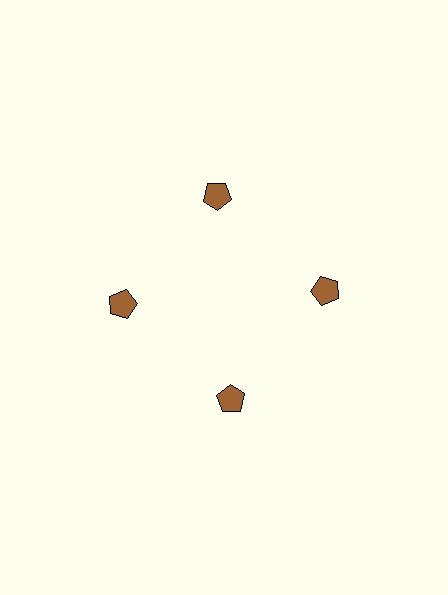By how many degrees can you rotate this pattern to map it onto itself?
The pattern maps onto itself every 90 degrees of rotation.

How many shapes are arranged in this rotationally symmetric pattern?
There are 4 shapes, arranged in 4 groups of 1.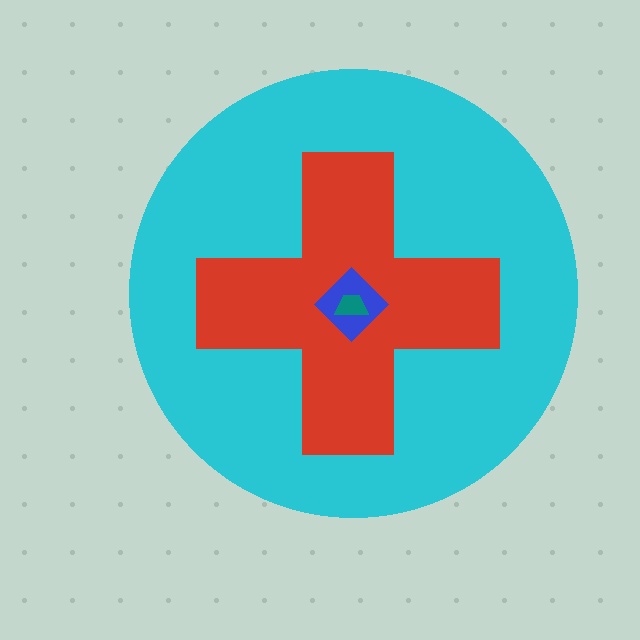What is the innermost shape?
The teal trapezoid.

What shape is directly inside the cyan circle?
The red cross.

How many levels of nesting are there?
4.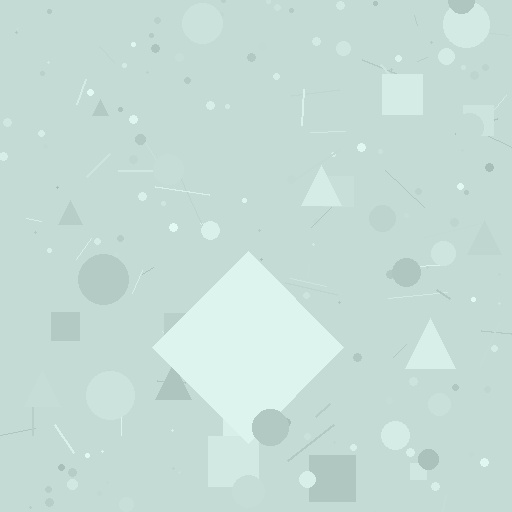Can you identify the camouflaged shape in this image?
The camouflaged shape is a diamond.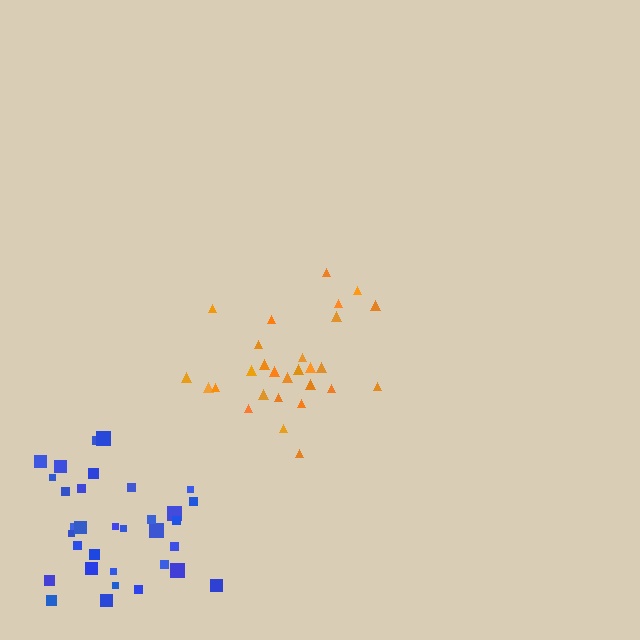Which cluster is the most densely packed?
Blue.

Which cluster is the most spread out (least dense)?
Orange.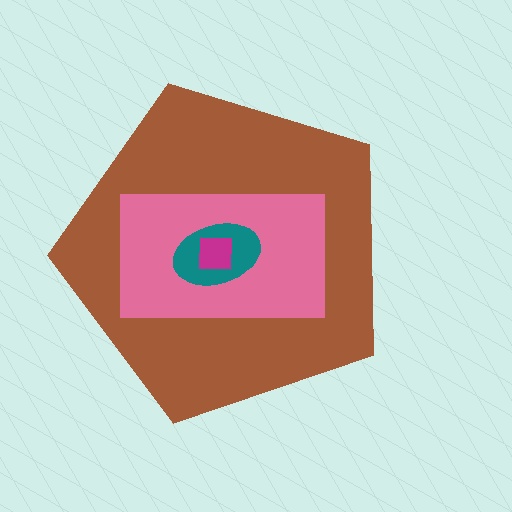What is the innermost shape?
The magenta square.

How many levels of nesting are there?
4.